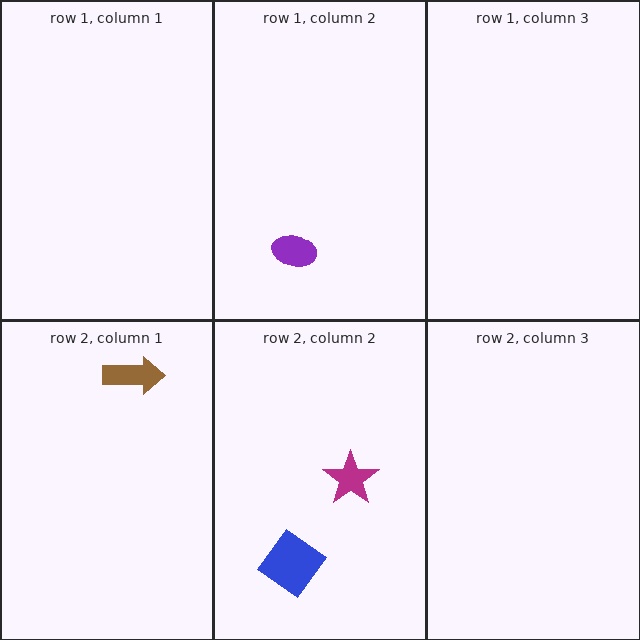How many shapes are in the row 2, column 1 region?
1.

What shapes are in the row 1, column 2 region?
The purple ellipse.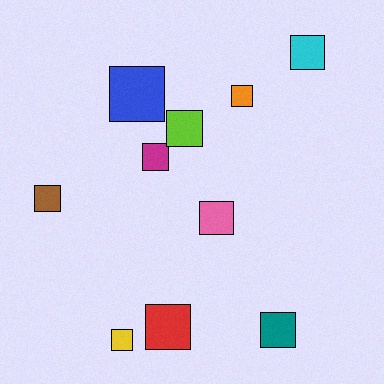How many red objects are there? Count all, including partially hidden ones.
There is 1 red object.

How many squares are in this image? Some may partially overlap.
There are 10 squares.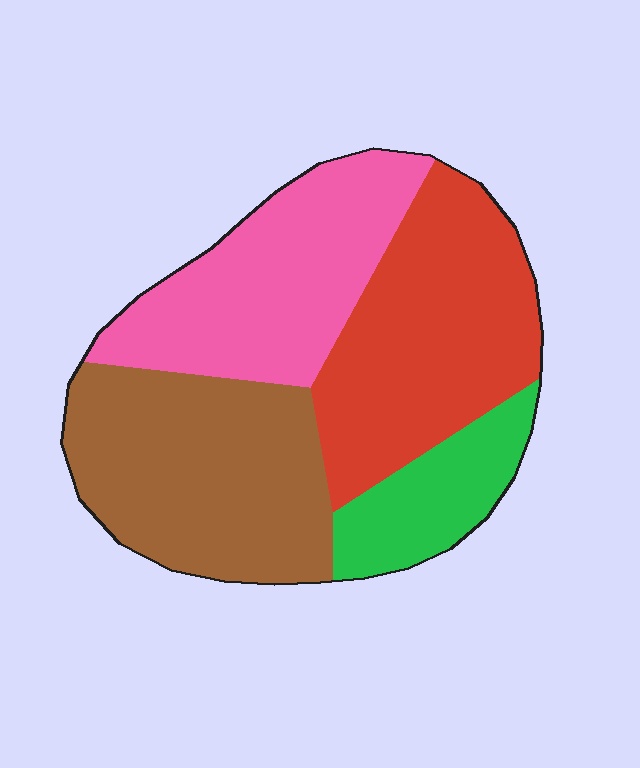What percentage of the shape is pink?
Pink covers around 25% of the shape.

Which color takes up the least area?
Green, at roughly 10%.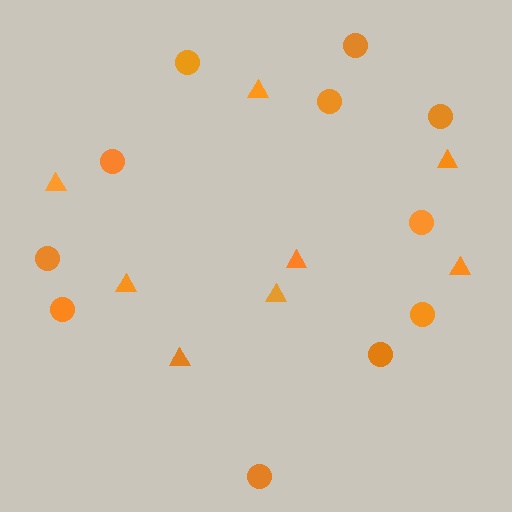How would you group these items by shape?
There are 2 groups: one group of circles (11) and one group of triangles (8).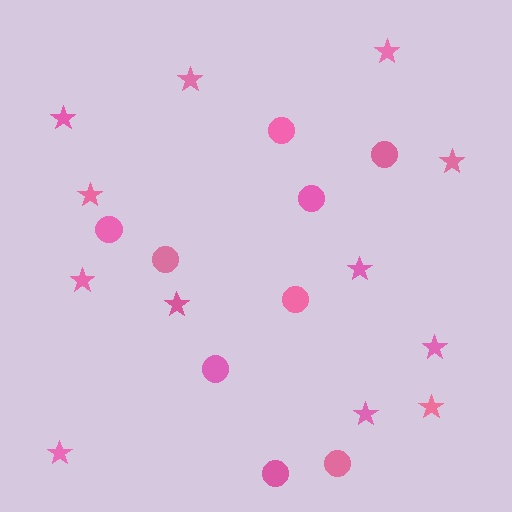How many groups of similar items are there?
There are 2 groups: one group of circles (9) and one group of stars (12).